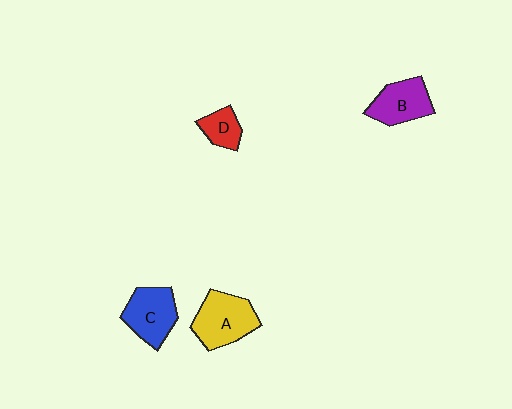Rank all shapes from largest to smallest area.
From largest to smallest: A (yellow), C (blue), B (purple), D (red).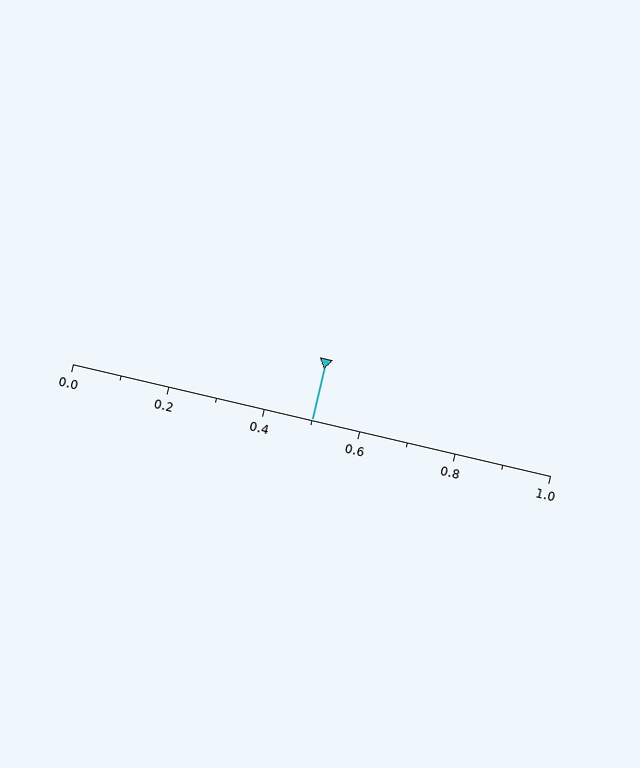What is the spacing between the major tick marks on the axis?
The major ticks are spaced 0.2 apart.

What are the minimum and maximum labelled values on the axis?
The axis runs from 0.0 to 1.0.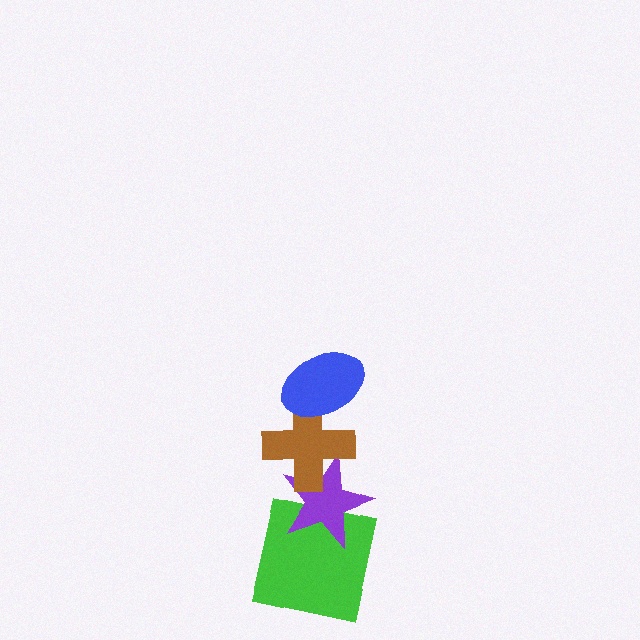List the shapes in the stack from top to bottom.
From top to bottom: the blue ellipse, the brown cross, the purple star, the green square.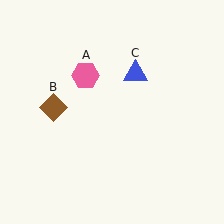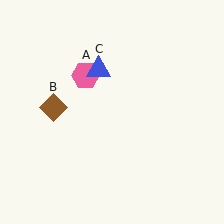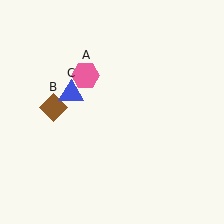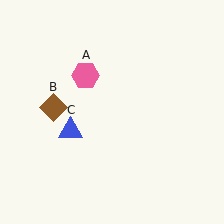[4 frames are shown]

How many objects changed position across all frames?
1 object changed position: blue triangle (object C).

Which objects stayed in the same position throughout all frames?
Pink hexagon (object A) and brown diamond (object B) remained stationary.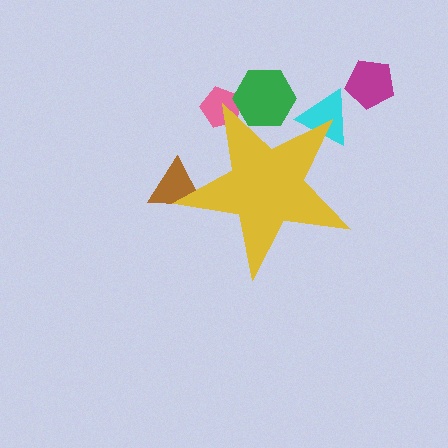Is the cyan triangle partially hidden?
Yes, the cyan triangle is partially hidden behind the yellow star.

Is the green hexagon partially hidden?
Yes, the green hexagon is partially hidden behind the yellow star.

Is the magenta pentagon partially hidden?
No, the magenta pentagon is fully visible.